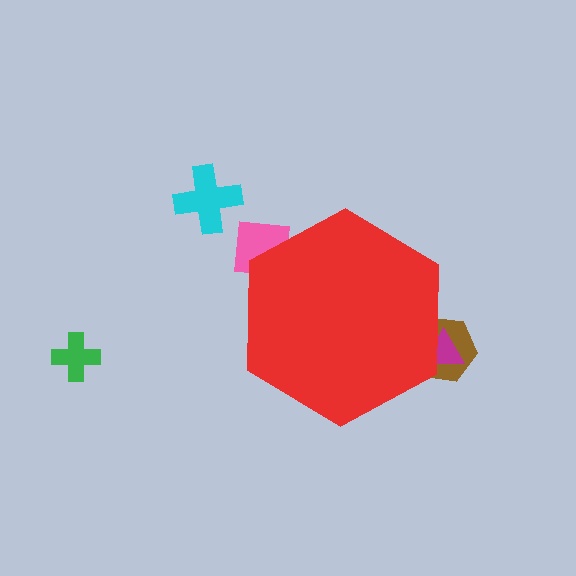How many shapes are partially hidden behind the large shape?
3 shapes are partially hidden.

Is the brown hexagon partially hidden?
Yes, the brown hexagon is partially hidden behind the red hexagon.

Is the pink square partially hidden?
Yes, the pink square is partially hidden behind the red hexagon.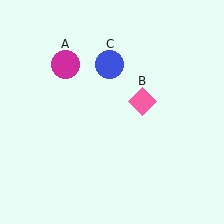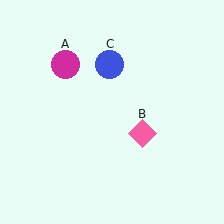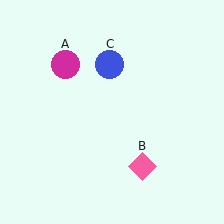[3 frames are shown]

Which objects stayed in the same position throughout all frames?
Magenta circle (object A) and blue circle (object C) remained stationary.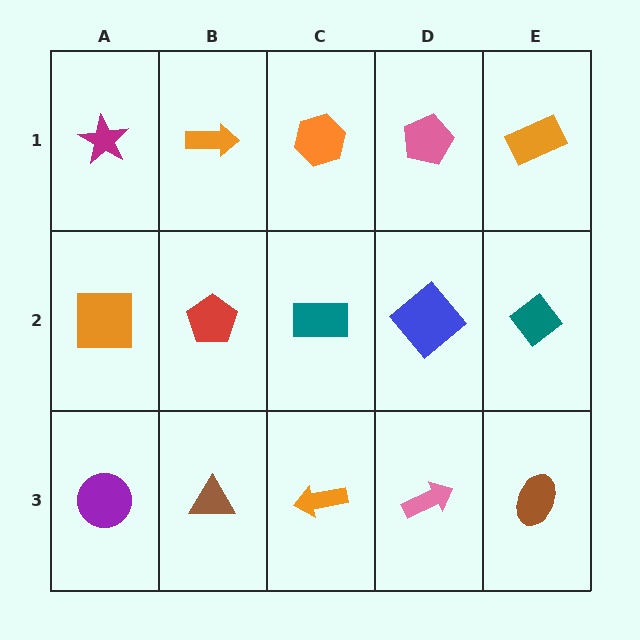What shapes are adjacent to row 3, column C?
A teal rectangle (row 2, column C), a brown triangle (row 3, column B), a pink arrow (row 3, column D).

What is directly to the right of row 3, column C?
A pink arrow.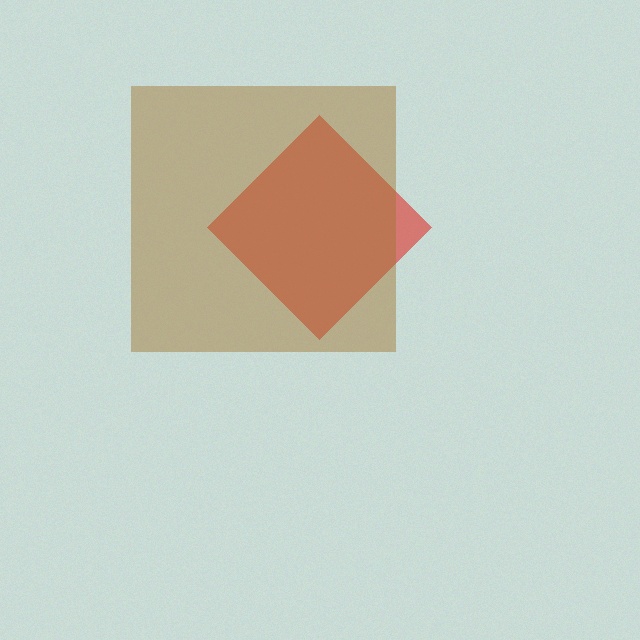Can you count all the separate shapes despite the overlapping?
Yes, there are 2 separate shapes.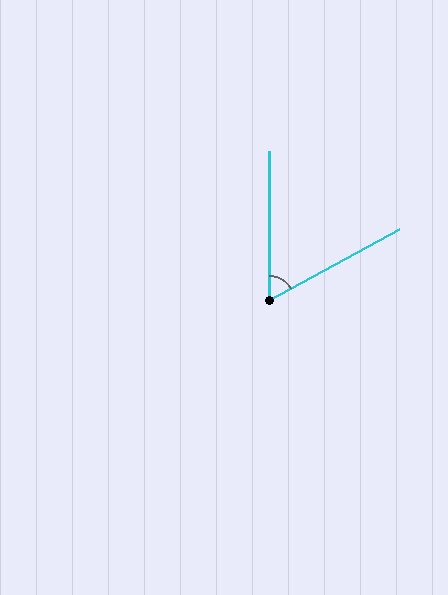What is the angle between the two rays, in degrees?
Approximately 61 degrees.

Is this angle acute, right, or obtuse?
It is acute.